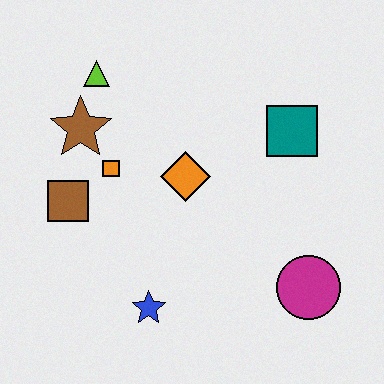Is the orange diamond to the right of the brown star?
Yes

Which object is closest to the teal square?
The orange diamond is closest to the teal square.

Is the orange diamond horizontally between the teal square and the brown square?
Yes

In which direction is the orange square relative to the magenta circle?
The orange square is to the left of the magenta circle.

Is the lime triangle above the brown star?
Yes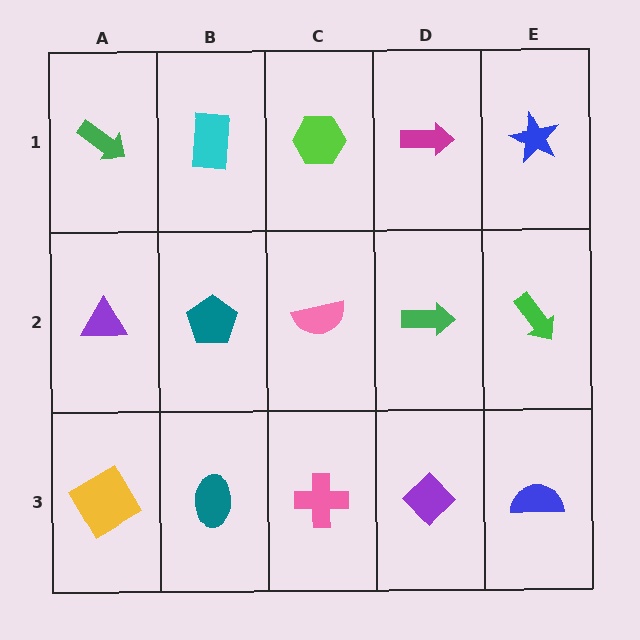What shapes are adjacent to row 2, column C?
A lime hexagon (row 1, column C), a pink cross (row 3, column C), a teal pentagon (row 2, column B), a green arrow (row 2, column D).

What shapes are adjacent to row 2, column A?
A green arrow (row 1, column A), a yellow diamond (row 3, column A), a teal pentagon (row 2, column B).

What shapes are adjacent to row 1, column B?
A teal pentagon (row 2, column B), a green arrow (row 1, column A), a lime hexagon (row 1, column C).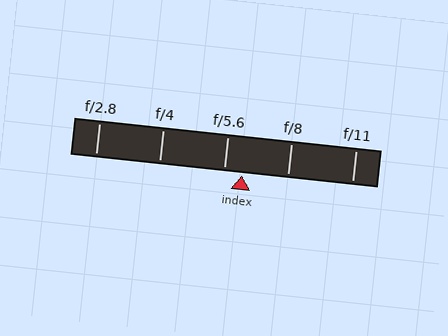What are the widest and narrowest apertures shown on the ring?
The widest aperture shown is f/2.8 and the narrowest is f/11.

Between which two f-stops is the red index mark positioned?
The index mark is between f/5.6 and f/8.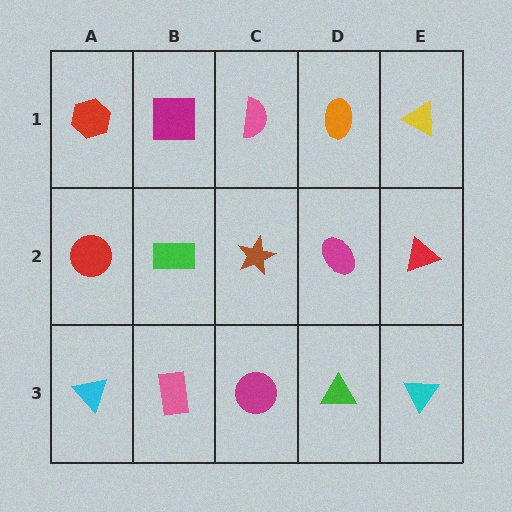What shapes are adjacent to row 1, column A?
A red circle (row 2, column A), a magenta square (row 1, column B).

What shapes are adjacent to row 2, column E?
A yellow triangle (row 1, column E), a cyan triangle (row 3, column E), a magenta ellipse (row 2, column D).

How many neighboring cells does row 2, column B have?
4.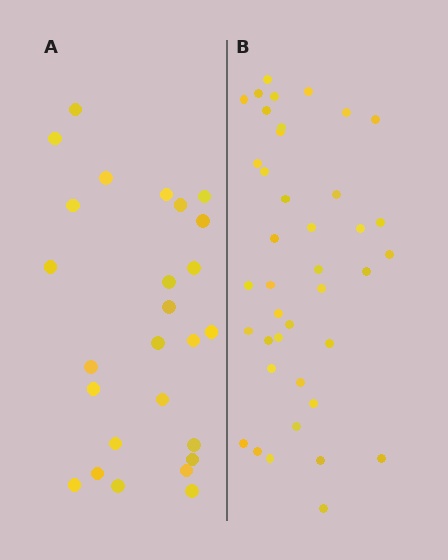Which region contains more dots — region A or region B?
Region B (the right region) has more dots.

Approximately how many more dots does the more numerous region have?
Region B has approximately 15 more dots than region A.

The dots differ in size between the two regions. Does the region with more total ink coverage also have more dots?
No. Region A has more total ink coverage because its dots are larger, but region B actually contains more individual dots. Total area can be misleading — the number of items is what matters here.